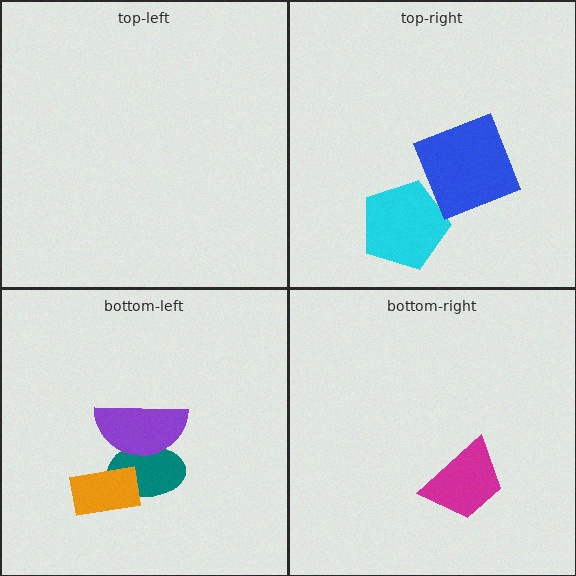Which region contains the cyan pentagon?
The top-right region.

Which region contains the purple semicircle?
The bottom-left region.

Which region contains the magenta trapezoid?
The bottom-right region.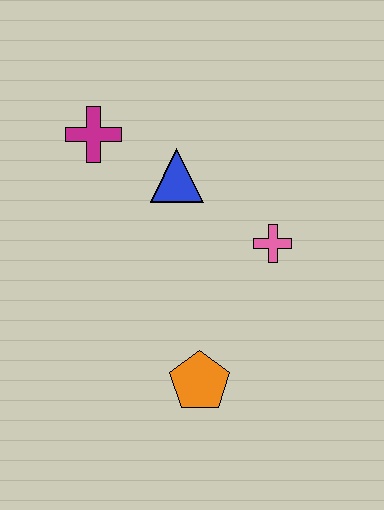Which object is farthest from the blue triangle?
The orange pentagon is farthest from the blue triangle.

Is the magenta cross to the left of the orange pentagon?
Yes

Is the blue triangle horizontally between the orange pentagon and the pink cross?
No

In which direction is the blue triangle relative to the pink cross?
The blue triangle is to the left of the pink cross.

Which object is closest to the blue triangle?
The magenta cross is closest to the blue triangle.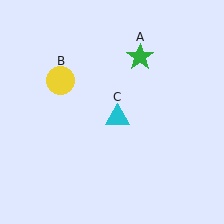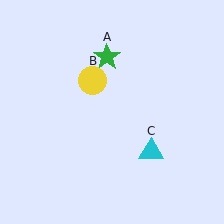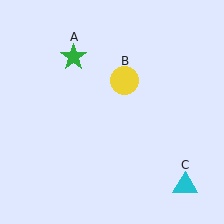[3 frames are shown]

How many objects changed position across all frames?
3 objects changed position: green star (object A), yellow circle (object B), cyan triangle (object C).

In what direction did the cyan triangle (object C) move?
The cyan triangle (object C) moved down and to the right.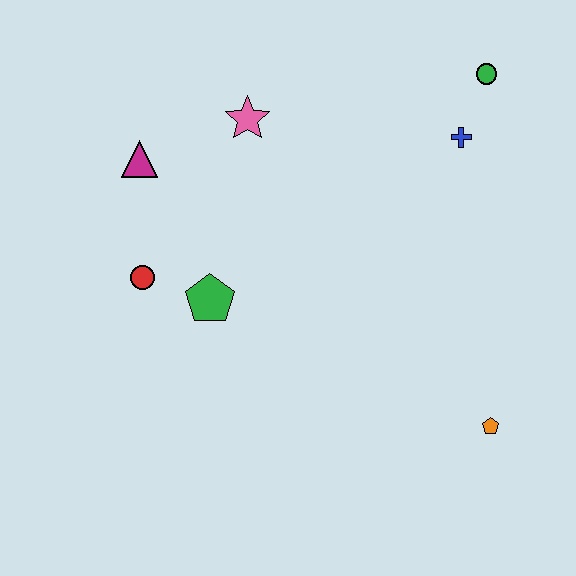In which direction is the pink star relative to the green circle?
The pink star is to the left of the green circle.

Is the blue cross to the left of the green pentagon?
No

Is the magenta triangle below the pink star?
Yes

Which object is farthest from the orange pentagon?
The magenta triangle is farthest from the orange pentagon.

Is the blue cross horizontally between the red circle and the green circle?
Yes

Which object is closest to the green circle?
The blue cross is closest to the green circle.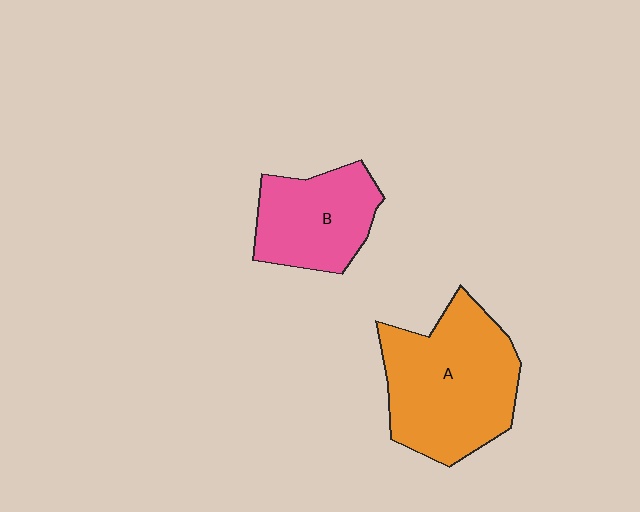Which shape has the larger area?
Shape A (orange).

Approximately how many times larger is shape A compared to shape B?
Approximately 1.6 times.